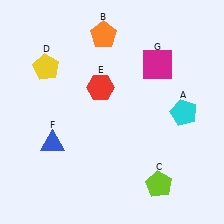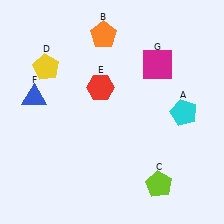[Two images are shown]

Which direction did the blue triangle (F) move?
The blue triangle (F) moved up.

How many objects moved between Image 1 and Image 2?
1 object moved between the two images.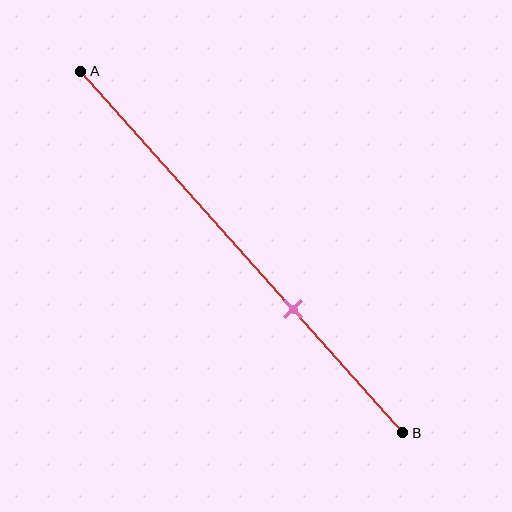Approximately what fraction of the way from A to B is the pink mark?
The pink mark is approximately 65% of the way from A to B.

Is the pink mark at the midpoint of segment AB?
No, the mark is at about 65% from A, not at the 50% midpoint.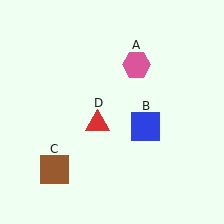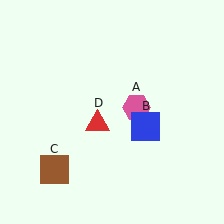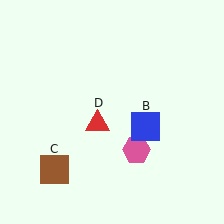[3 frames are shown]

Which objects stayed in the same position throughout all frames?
Blue square (object B) and brown square (object C) and red triangle (object D) remained stationary.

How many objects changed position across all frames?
1 object changed position: pink hexagon (object A).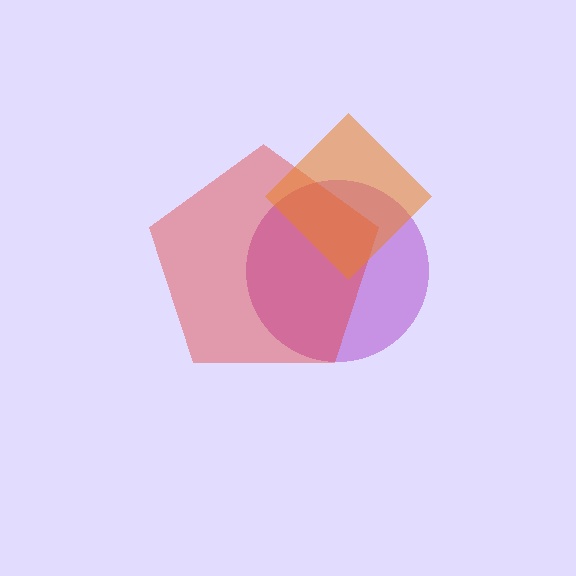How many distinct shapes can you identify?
There are 3 distinct shapes: a purple circle, a red pentagon, an orange diamond.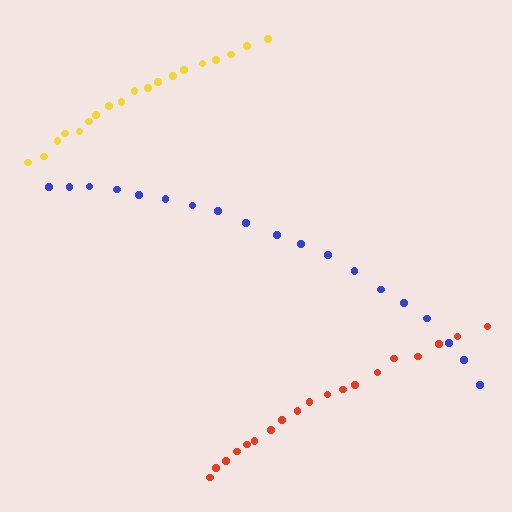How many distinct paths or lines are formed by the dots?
There are 3 distinct paths.